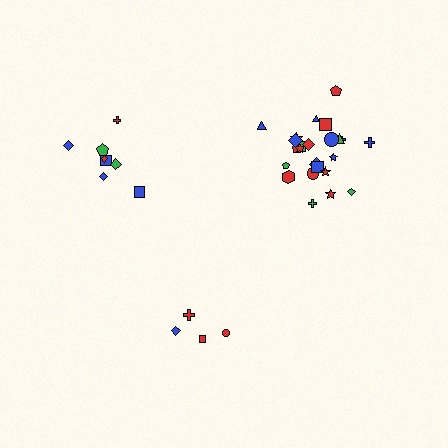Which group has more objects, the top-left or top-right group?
The top-right group.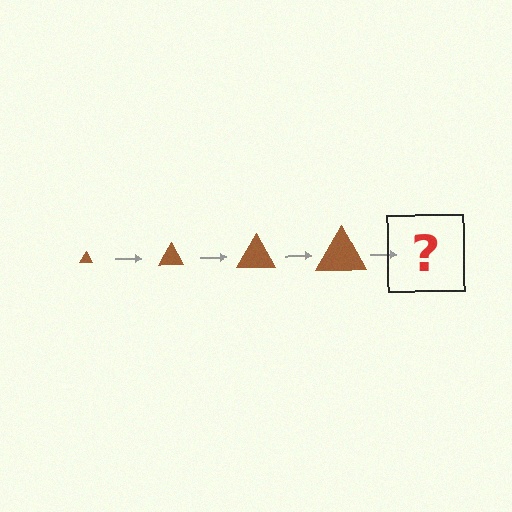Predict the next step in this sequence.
The next step is a brown triangle, larger than the previous one.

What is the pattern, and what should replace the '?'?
The pattern is that the triangle gets progressively larger each step. The '?' should be a brown triangle, larger than the previous one.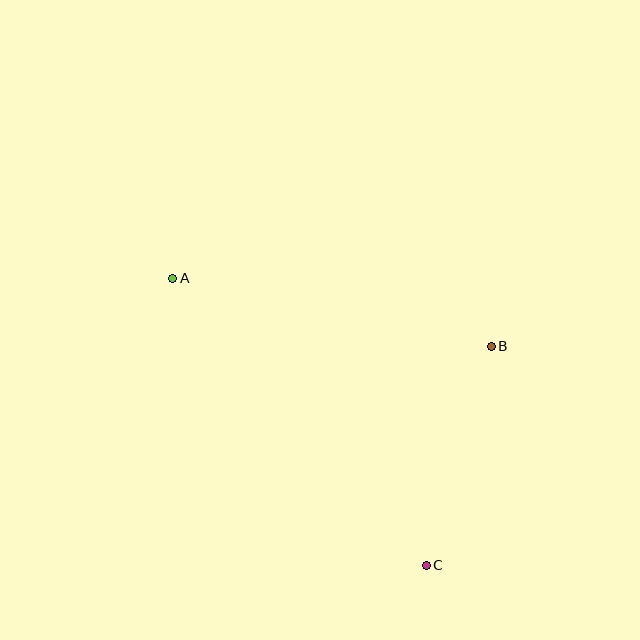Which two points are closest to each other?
Points B and C are closest to each other.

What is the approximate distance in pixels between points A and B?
The distance between A and B is approximately 326 pixels.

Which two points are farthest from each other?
Points A and C are farthest from each other.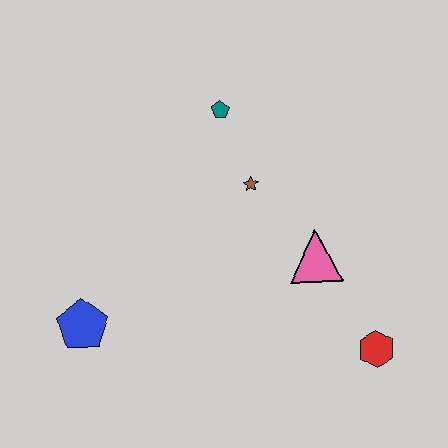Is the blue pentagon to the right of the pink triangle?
No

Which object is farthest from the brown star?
The blue pentagon is farthest from the brown star.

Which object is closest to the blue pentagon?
The brown star is closest to the blue pentagon.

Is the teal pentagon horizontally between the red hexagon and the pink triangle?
No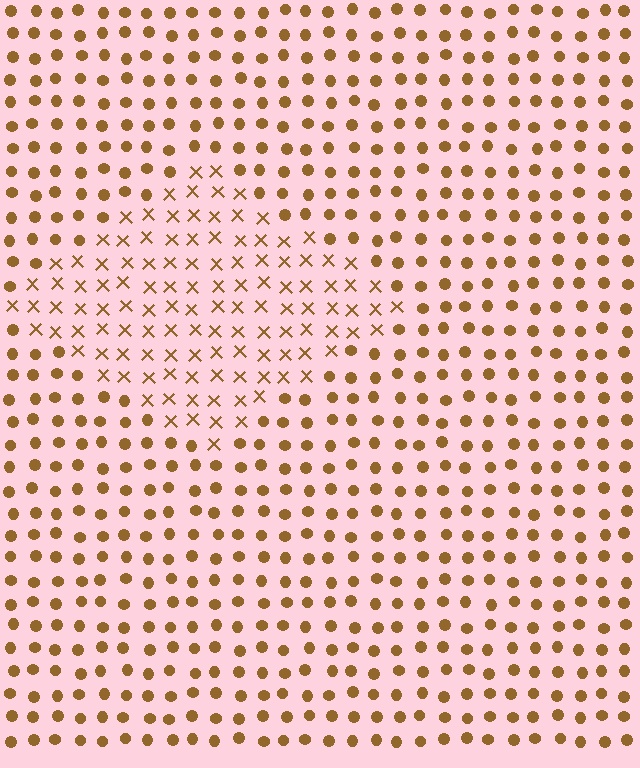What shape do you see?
I see a diamond.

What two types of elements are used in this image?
The image uses X marks inside the diamond region and circles outside it.